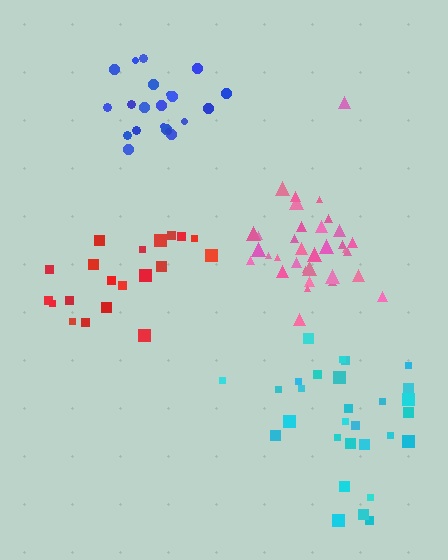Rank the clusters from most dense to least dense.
blue, pink, red, cyan.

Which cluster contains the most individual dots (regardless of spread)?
Pink (34).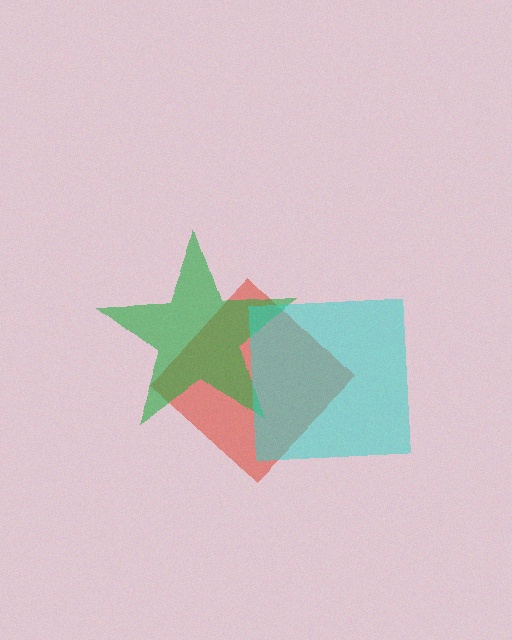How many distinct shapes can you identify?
There are 3 distinct shapes: a red diamond, a green star, a cyan square.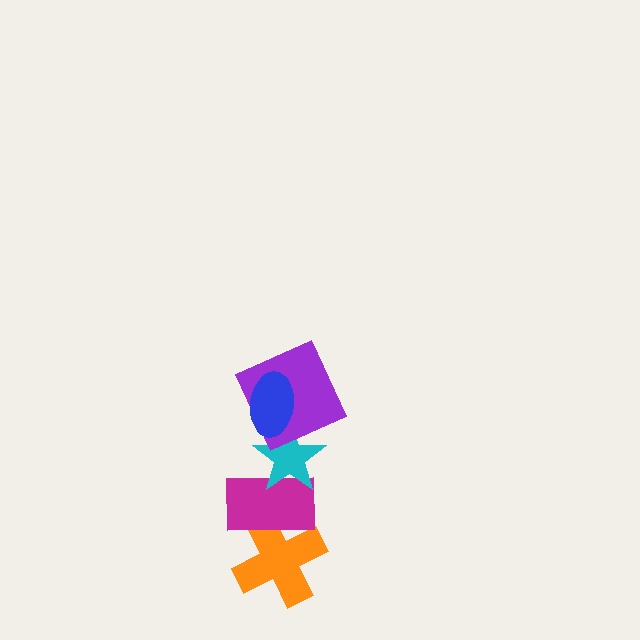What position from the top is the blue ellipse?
The blue ellipse is 1st from the top.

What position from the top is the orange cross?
The orange cross is 5th from the top.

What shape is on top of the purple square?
The blue ellipse is on top of the purple square.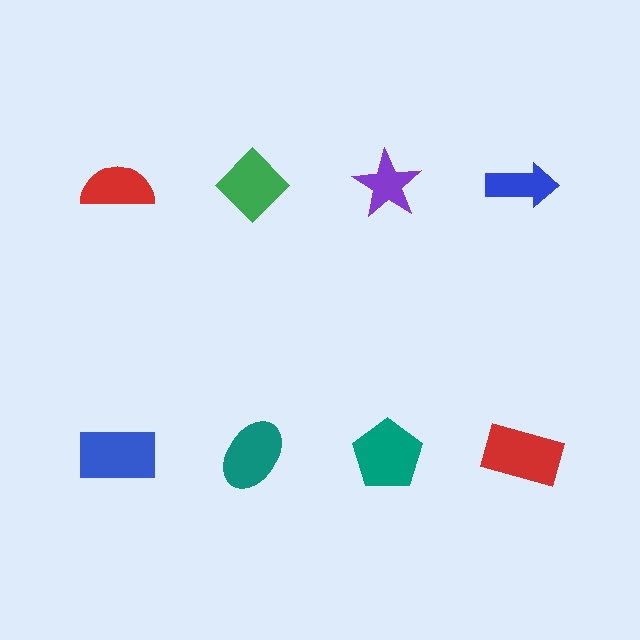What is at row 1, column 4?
A blue arrow.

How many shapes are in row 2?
4 shapes.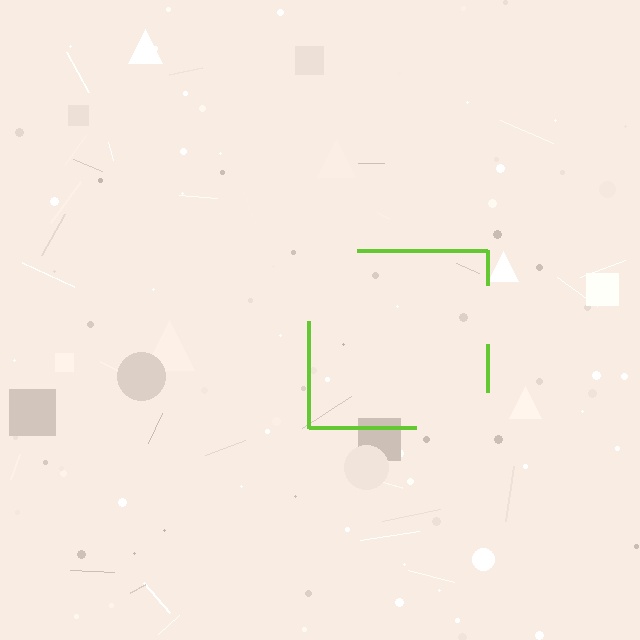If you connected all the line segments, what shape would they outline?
They would outline a square.